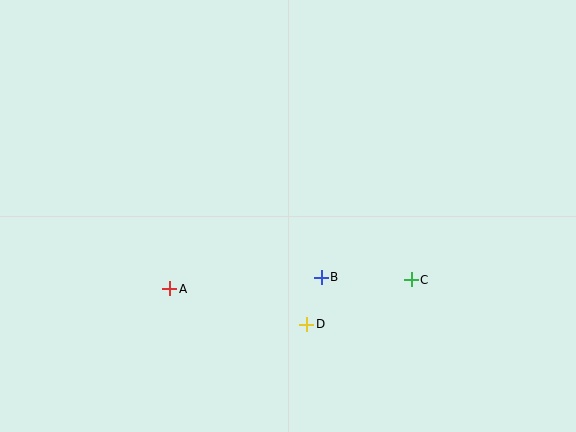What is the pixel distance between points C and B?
The distance between C and B is 90 pixels.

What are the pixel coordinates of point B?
Point B is at (321, 277).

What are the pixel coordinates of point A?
Point A is at (170, 289).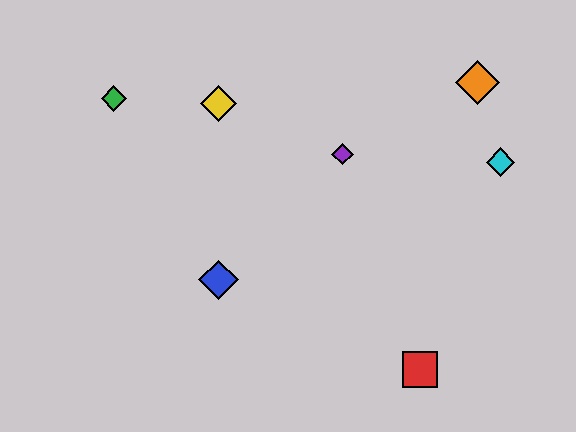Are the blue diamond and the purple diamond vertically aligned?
No, the blue diamond is at x≈219 and the purple diamond is at x≈342.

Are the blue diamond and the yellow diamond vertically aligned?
Yes, both are at x≈219.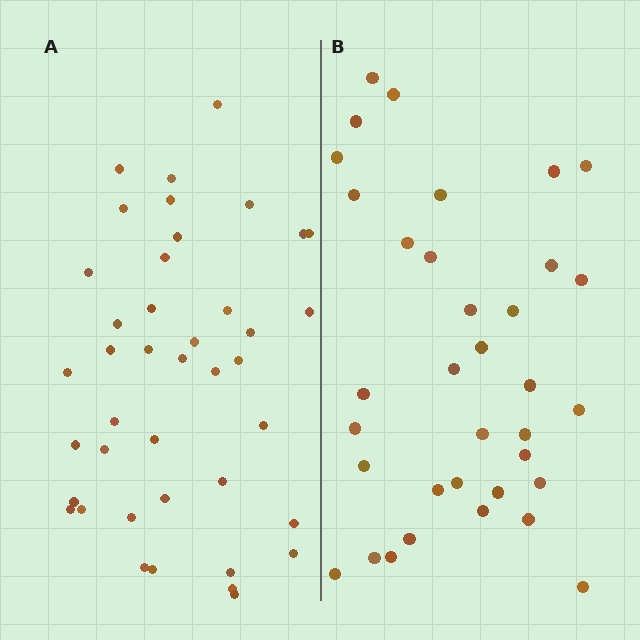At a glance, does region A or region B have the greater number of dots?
Region A (the left region) has more dots.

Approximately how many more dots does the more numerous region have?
Region A has about 6 more dots than region B.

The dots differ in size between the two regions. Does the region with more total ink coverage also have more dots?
No. Region B has more total ink coverage because its dots are larger, but region A actually contains more individual dots. Total area can be misleading — the number of items is what matters here.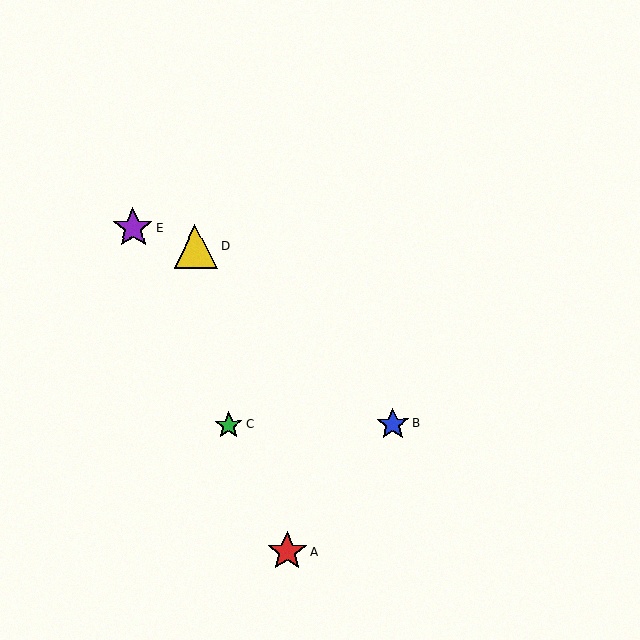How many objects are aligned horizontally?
2 objects (B, C) are aligned horizontally.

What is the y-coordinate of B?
Object B is at y≈424.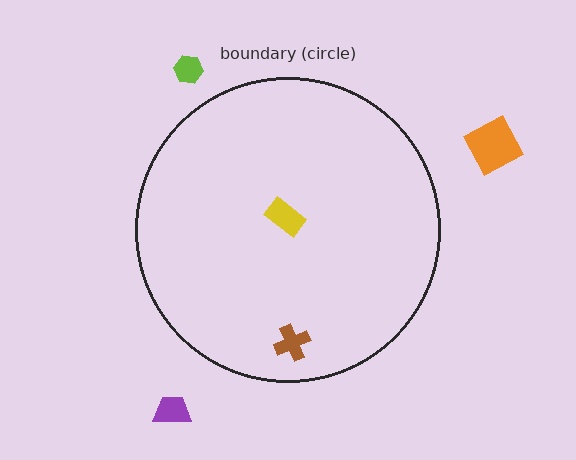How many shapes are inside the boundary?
2 inside, 3 outside.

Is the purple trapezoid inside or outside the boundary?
Outside.